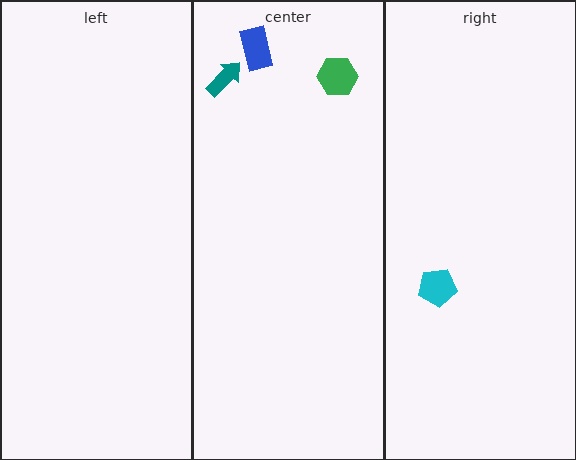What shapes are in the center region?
The green hexagon, the teal arrow, the blue rectangle.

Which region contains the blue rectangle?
The center region.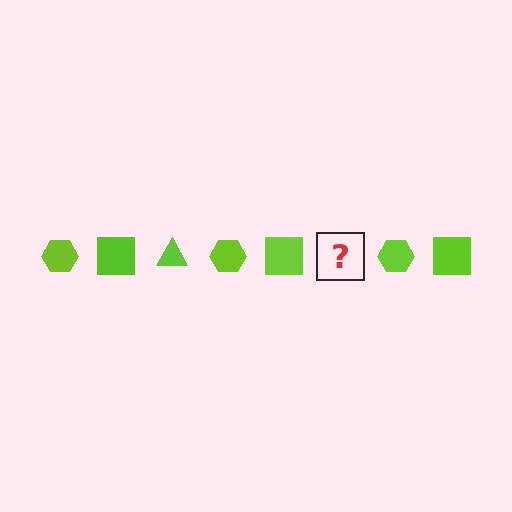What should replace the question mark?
The question mark should be replaced with a lime triangle.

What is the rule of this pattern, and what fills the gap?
The rule is that the pattern cycles through hexagon, square, triangle shapes in lime. The gap should be filled with a lime triangle.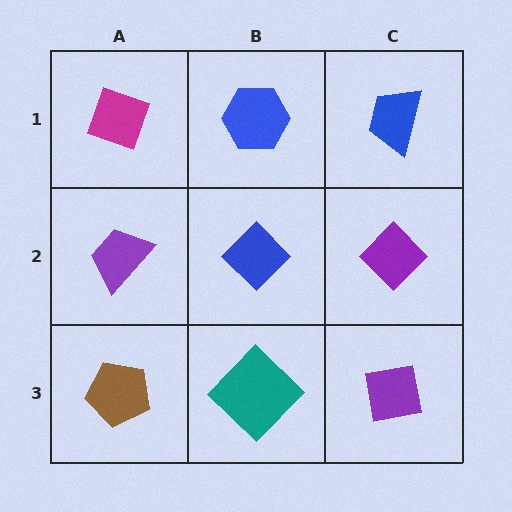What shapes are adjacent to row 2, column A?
A magenta diamond (row 1, column A), a brown pentagon (row 3, column A), a blue diamond (row 2, column B).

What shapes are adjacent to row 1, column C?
A purple diamond (row 2, column C), a blue hexagon (row 1, column B).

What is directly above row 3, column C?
A purple diamond.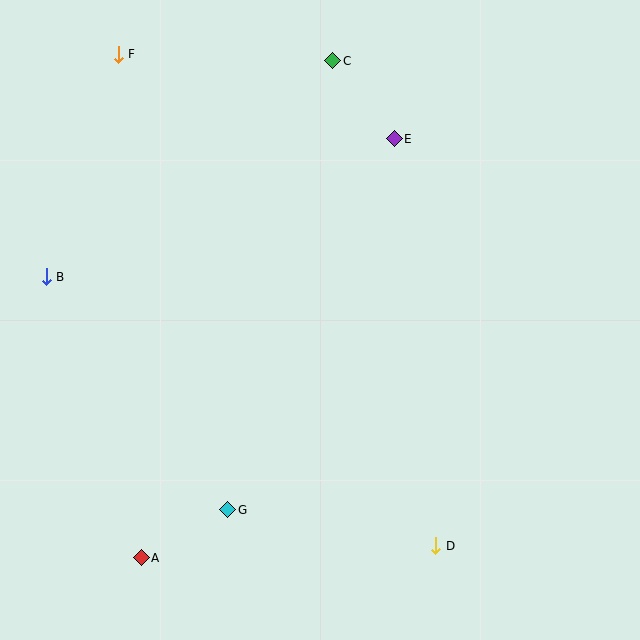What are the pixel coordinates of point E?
Point E is at (394, 139).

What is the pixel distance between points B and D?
The distance between B and D is 474 pixels.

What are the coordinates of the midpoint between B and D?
The midpoint between B and D is at (241, 411).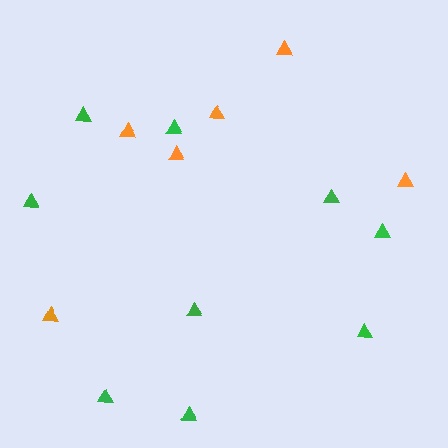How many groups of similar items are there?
There are 2 groups: one group of green triangles (9) and one group of orange triangles (6).